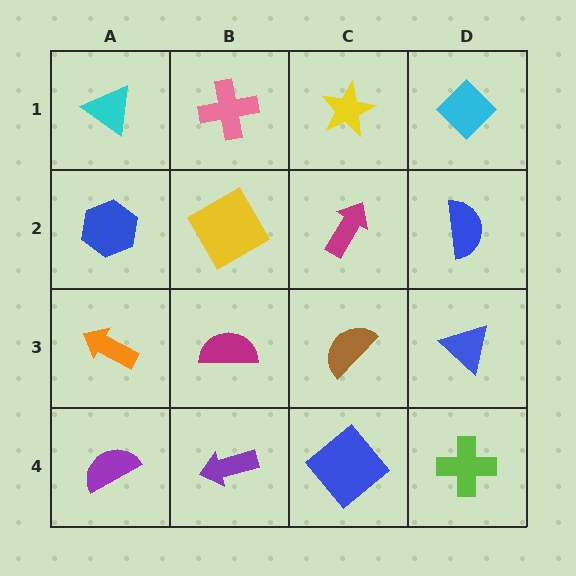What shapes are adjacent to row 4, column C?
A brown semicircle (row 3, column C), a purple arrow (row 4, column B), a lime cross (row 4, column D).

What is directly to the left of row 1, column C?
A pink cross.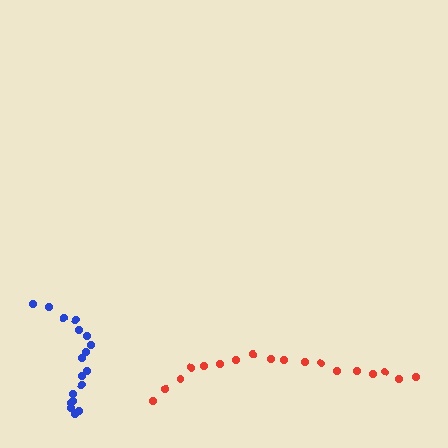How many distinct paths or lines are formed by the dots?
There are 2 distinct paths.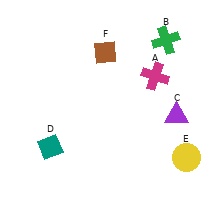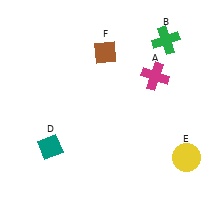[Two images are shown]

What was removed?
The purple triangle (C) was removed in Image 2.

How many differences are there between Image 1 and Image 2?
There is 1 difference between the two images.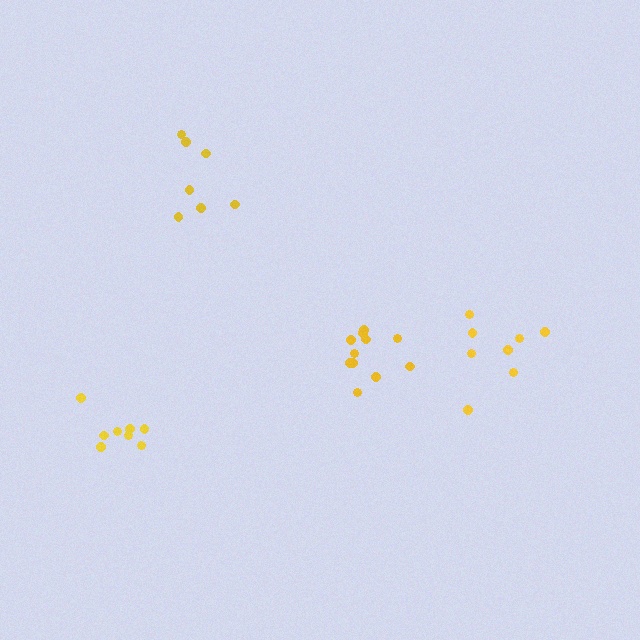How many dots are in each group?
Group 1: 8 dots, Group 2: 7 dots, Group 3: 8 dots, Group 4: 12 dots (35 total).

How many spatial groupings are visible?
There are 4 spatial groupings.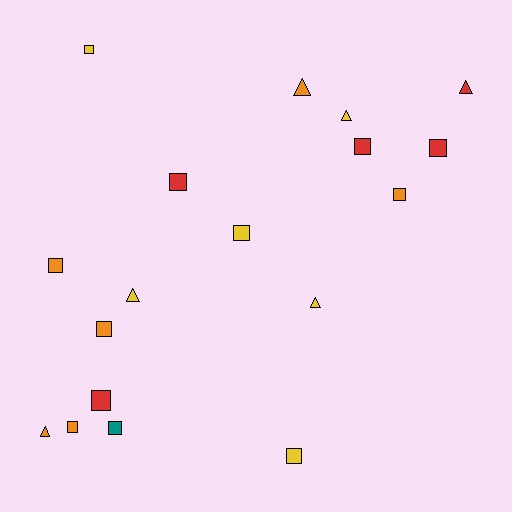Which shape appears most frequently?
Square, with 12 objects.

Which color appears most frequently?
Yellow, with 6 objects.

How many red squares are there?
There are 4 red squares.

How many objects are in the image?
There are 18 objects.